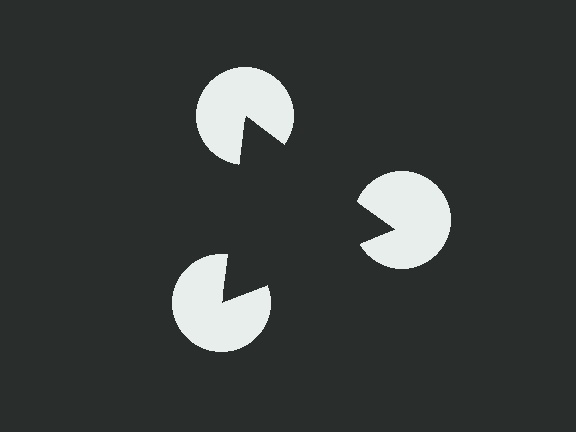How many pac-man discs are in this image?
There are 3 — one at each vertex of the illusory triangle.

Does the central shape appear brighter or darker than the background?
It typically appears slightly darker than the background, even though no actual brightness change is drawn.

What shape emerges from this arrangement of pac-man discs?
An illusory triangle — its edges are inferred from the aligned wedge cuts in the pac-man discs, not physically drawn.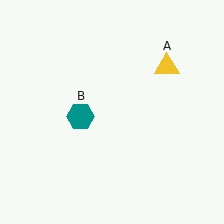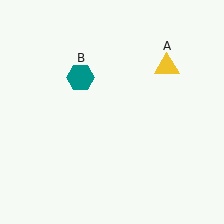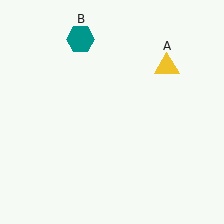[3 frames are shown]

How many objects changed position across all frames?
1 object changed position: teal hexagon (object B).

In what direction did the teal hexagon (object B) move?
The teal hexagon (object B) moved up.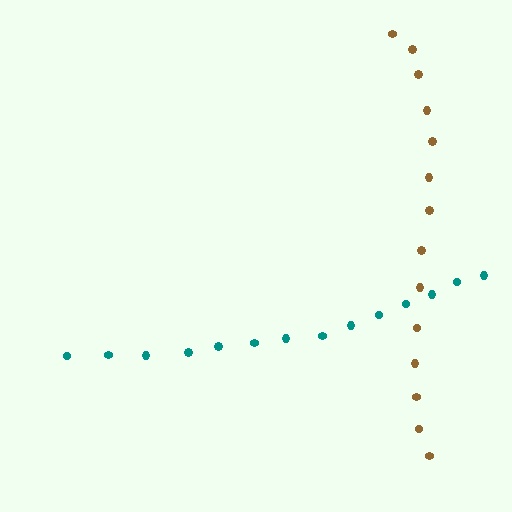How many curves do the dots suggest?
There are 2 distinct paths.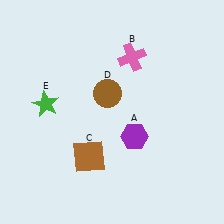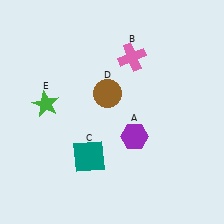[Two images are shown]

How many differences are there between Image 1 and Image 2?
There is 1 difference between the two images.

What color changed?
The square (C) changed from brown in Image 1 to teal in Image 2.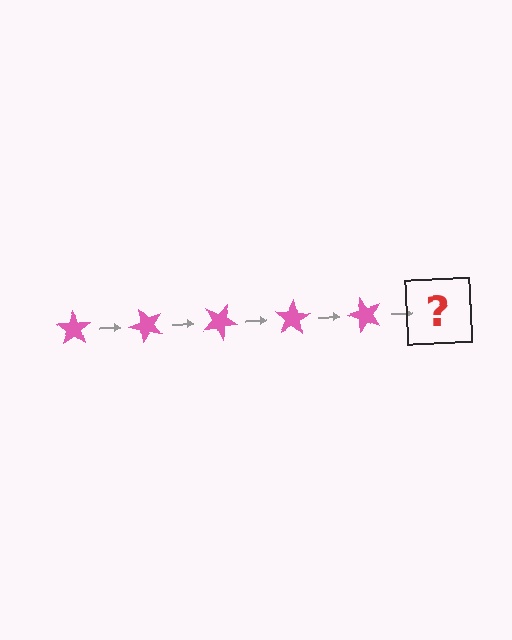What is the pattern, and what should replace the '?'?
The pattern is that the star rotates 50 degrees each step. The '?' should be a pink star rotated 250 degrees.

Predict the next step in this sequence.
The next step is a pink star rotated 250 degrees.